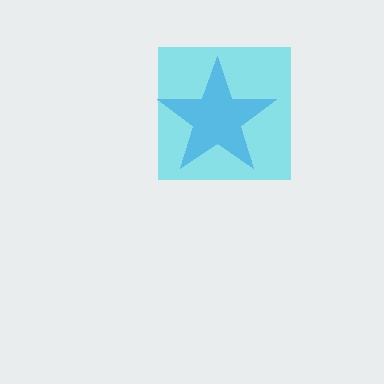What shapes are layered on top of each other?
The layered shapes are: a blue star, a cyan square.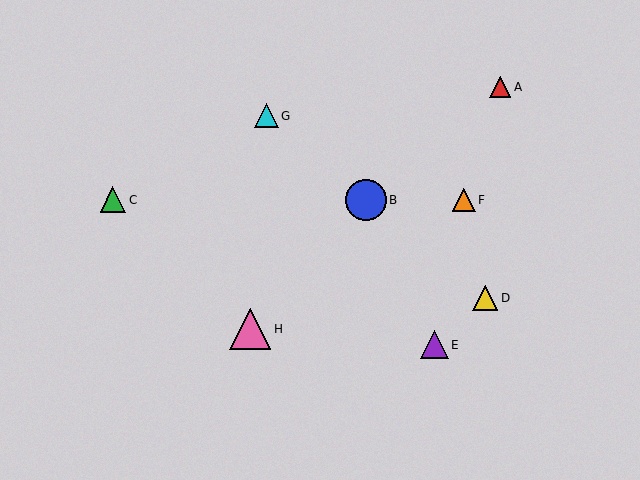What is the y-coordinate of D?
Object D is at y≈298.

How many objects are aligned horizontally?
3 objects (B, C, F) are aligned horizontally.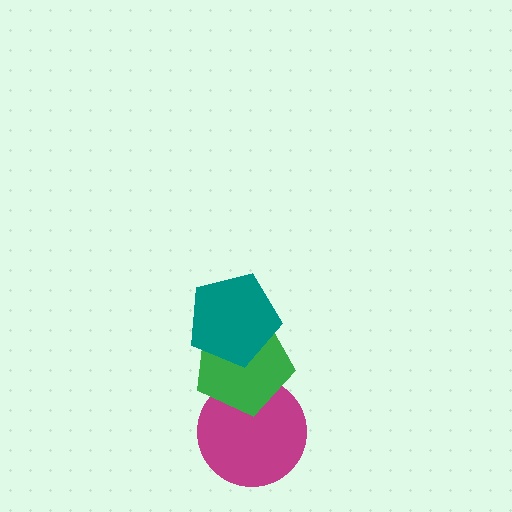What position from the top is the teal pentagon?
The teal pentagon is 1st from the top.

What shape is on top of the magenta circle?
The green pentagon is on top of the magenta circle.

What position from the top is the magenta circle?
The magenta circle is 3rd from the top.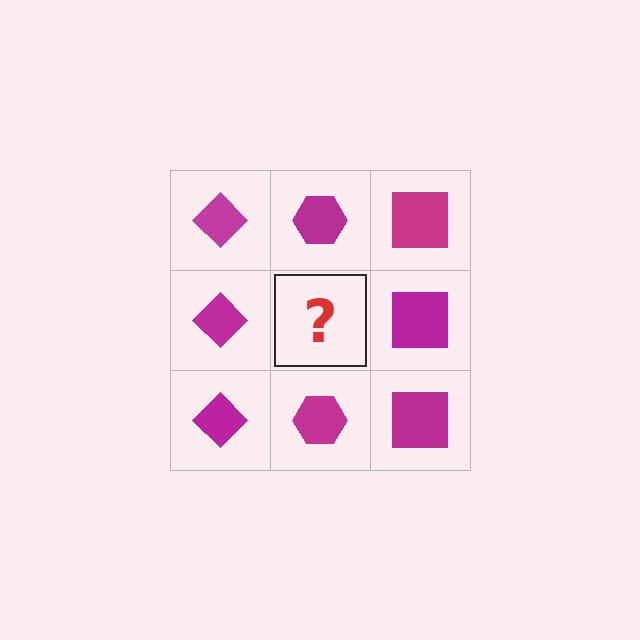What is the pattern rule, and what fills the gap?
The rule is that each column has a consistent shape. The gap should be filled with a magenta hexagon.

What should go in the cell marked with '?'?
The missing cell should contain a magenta hexagon.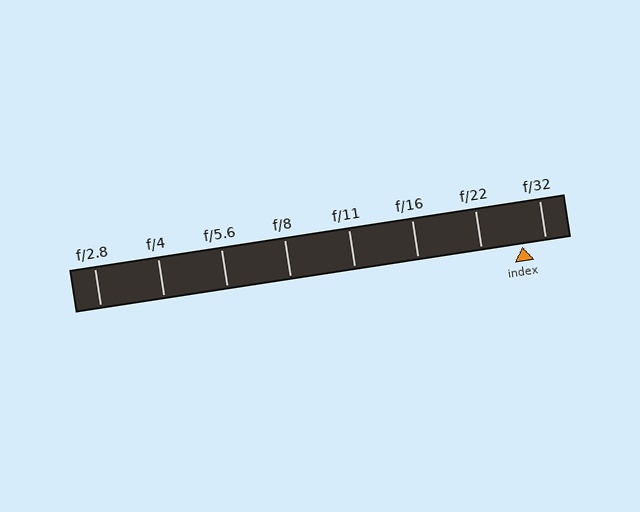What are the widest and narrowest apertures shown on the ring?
The widest aperture shown is f/2.8 and the narrowest is f/32.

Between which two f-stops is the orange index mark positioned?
The index mark is between f/22 and f/32.